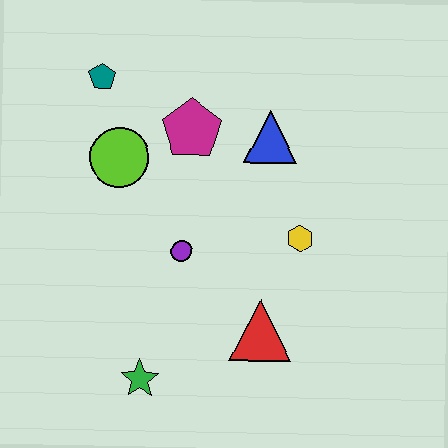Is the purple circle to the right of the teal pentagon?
Yes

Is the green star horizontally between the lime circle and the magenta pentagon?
Yes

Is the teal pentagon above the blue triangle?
Yes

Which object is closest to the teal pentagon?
The lime circle is closest to the teal pentagon.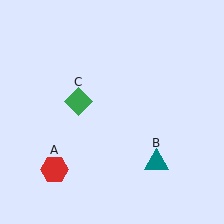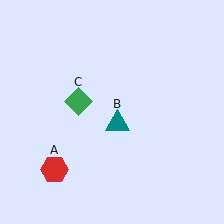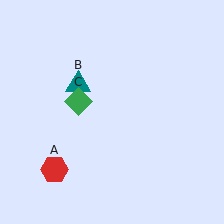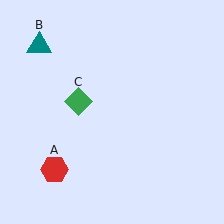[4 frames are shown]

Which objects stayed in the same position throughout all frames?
Red hexagon (object A) and green diamond (object C) remained stationary.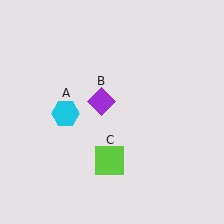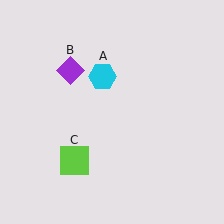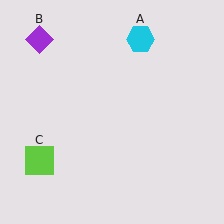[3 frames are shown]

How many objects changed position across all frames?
3 objects changed position: cyan hexagon (object A), purple diamond (object B), lime square (object C).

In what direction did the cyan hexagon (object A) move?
The cyan hexagon (object A) moved up and to the right.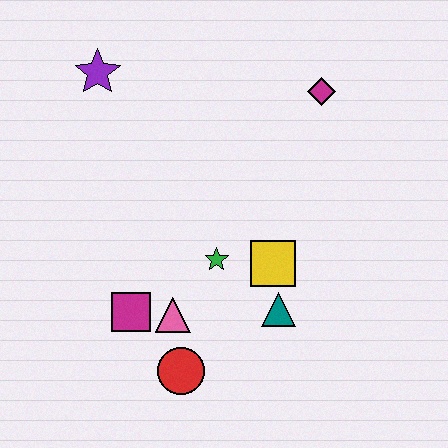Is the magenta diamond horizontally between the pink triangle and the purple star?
No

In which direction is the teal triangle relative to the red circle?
The teal triangle is to the right of the red circle.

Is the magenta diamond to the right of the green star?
Yes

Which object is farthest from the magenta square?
The magenta diamond is farthest from the magenta square.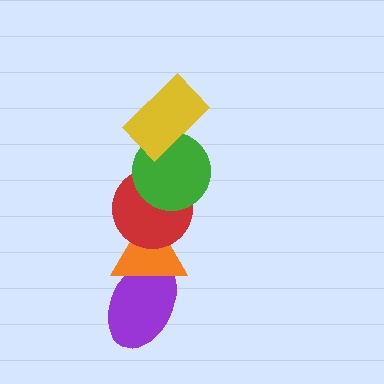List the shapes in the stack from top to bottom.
From top to bottom: the yellow rectangle, the green circle, the red circle, the orange triangle, the purple ellipse.